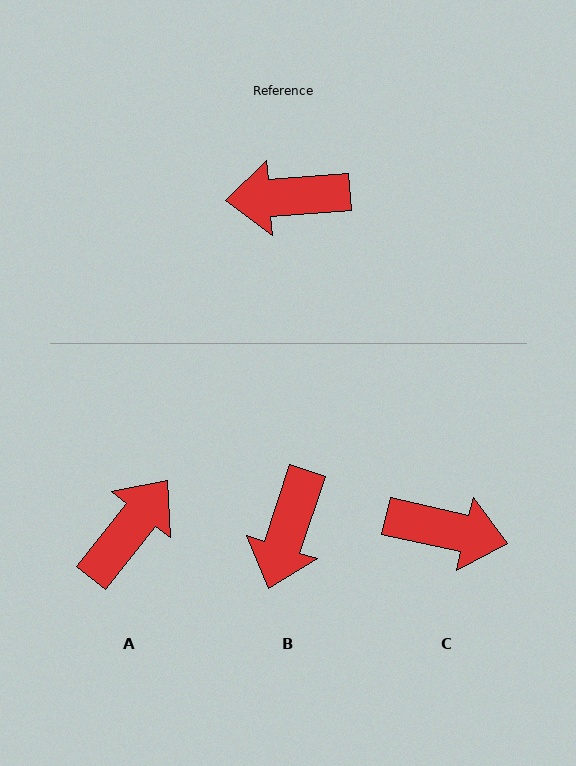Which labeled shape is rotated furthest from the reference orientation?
C, about 163 degrees away.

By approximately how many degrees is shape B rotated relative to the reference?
Approximately 68 degrees counter-clockwise.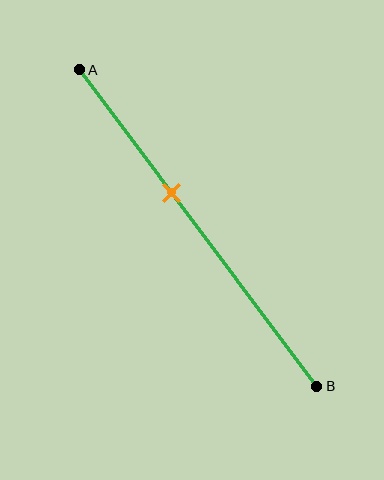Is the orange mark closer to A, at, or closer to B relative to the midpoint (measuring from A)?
The orange mark is closer to point A than the midpoint of segment AB.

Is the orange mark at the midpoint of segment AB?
No, the mark is at about 40% from A, not at the 50% midpoint.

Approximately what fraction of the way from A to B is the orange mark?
The orange mark is approximately 40% of the way from A to B.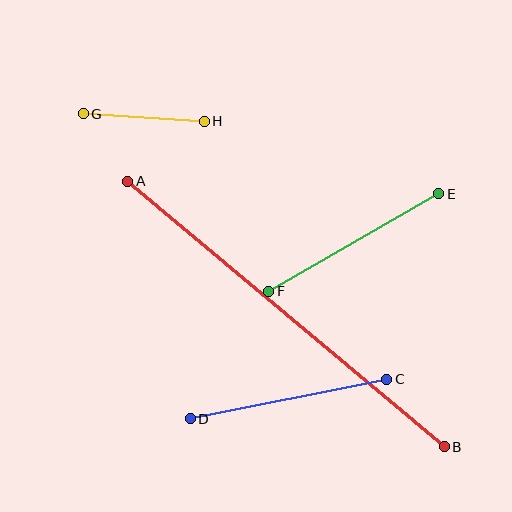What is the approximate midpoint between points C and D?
The midpoint is at approximately (289, 399) pixels.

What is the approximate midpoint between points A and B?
The midpoint is at approximately (286, 314) pixels.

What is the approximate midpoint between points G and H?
The midpoint is at approximately (144, 118) pixels.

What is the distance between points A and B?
The distance is approximately 413 pixels.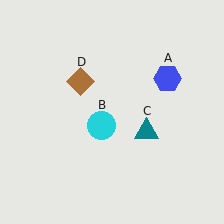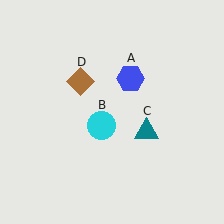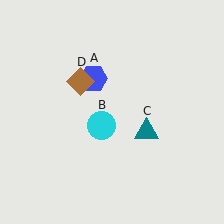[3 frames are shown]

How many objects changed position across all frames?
1 object changed position: blue hexagon (object A).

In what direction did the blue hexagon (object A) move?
The blue hexagon (object A) moved left.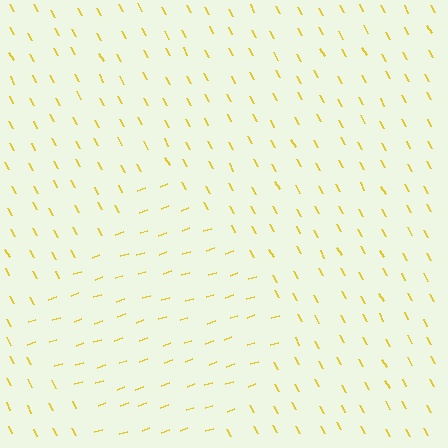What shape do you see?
I see a diamond.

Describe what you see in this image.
The image is filled with small yellow line segments. A diamond region in the image has lines oriented differently from the surrounding lines, creating a visible texture boundary.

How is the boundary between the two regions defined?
The boundary is defined purely by a change in line orientation (approximately 79 degrees difference). All lines are the same color and thickness.